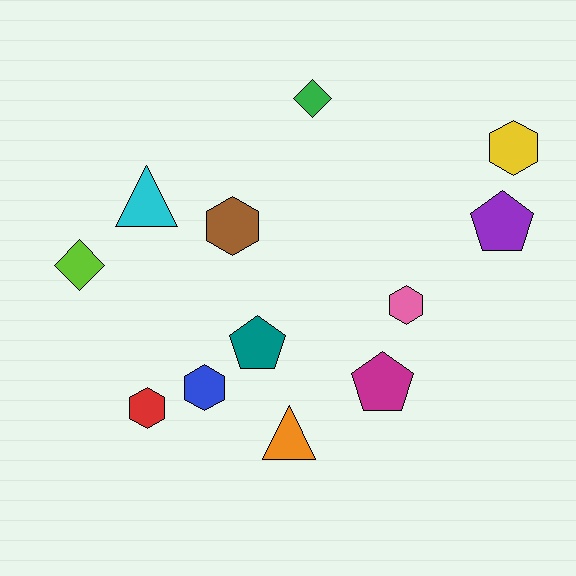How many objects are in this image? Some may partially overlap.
There are 12 objects.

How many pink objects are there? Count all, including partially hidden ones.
There is 1 pink object.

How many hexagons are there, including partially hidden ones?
There are 5 hexagons.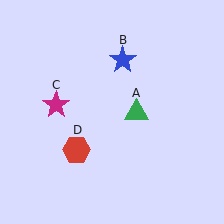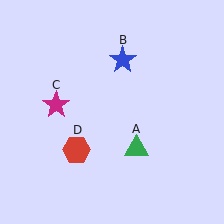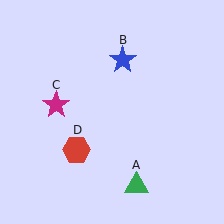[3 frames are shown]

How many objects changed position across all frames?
1 object changed position: green triangle (object A).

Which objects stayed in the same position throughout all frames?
Blue star (object B) and magenta star (object C) and red hexagon (object D) remained stationary.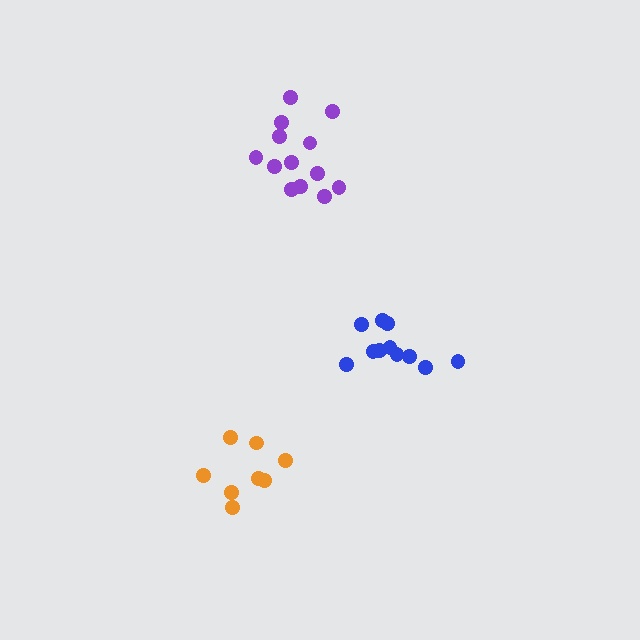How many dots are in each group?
Group 1: 11 dots, Group 2: 8 dots, Group 3: 13 dots (32 total).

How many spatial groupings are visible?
There are 3 spatial groupings.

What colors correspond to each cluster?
The clusters are colored: blue, orange, purple.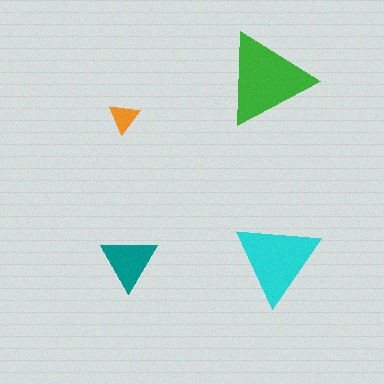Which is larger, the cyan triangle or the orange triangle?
The cyan one.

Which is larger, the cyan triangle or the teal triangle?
The cyan one.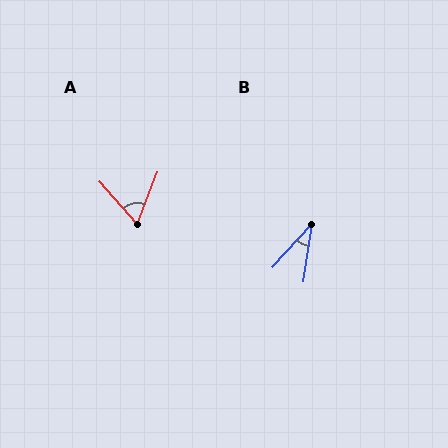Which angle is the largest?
A, at approximately 63 degrees.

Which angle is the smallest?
B, at approximately 33 degrees.